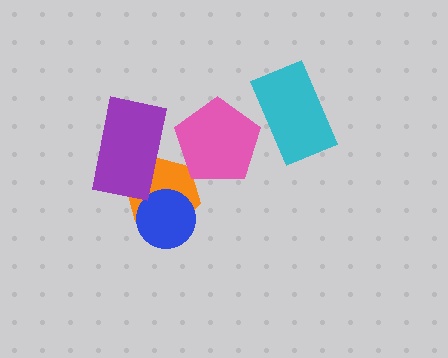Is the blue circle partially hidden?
No, no other shape covers it.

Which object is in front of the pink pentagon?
The cyan rectangle is in front of the pink pentagon.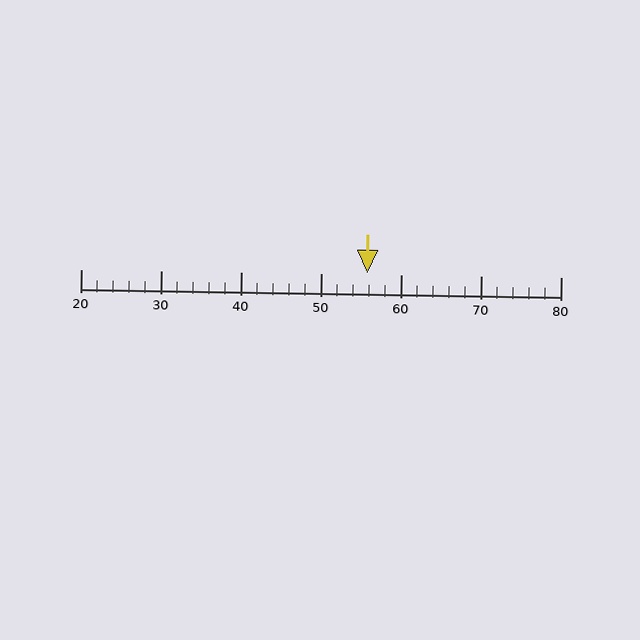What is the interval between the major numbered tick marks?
The major tick marks are spaced 10 units apart.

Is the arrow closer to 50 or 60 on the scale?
The arrow is closer to 60.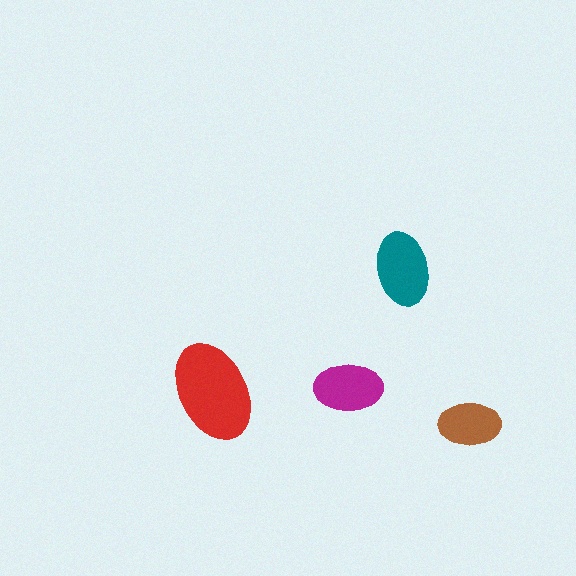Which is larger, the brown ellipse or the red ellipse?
The red one.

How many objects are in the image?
There are 4 objects in the image.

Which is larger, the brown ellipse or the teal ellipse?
The teal one.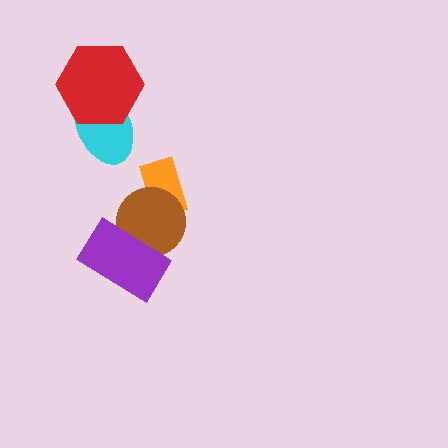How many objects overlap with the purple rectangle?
1 object overlaps with the purple rectangle.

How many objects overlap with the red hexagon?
1 object overlaps with the red hexagon.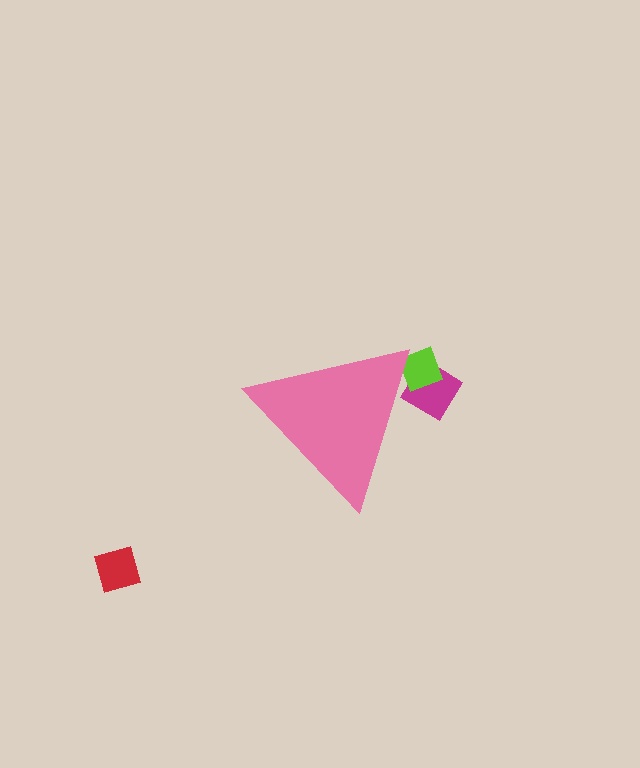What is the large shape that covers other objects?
A pink triangle.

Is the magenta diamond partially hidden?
Yes, the magenta diamond is partially hidden behind the pink triangle.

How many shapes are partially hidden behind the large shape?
2 shapes are partially hidden.